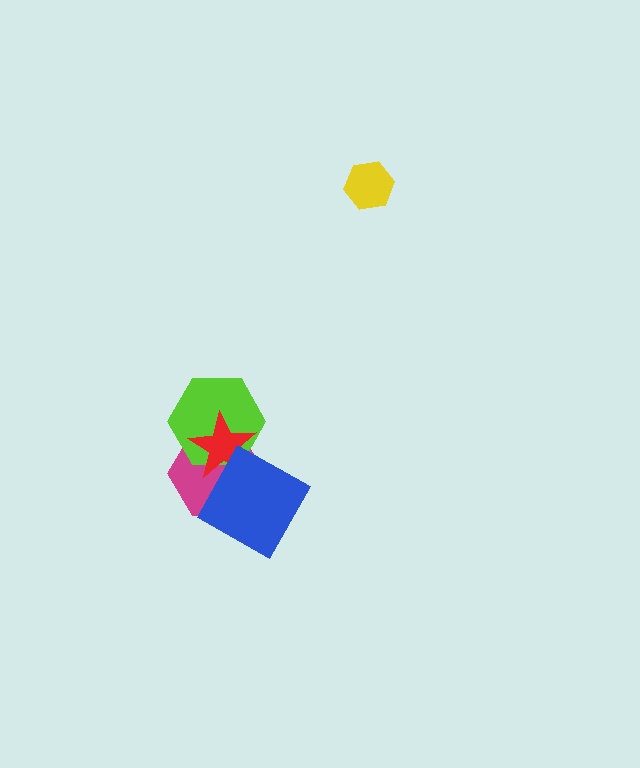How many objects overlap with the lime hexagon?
2 objects overlap with the lime hexagon.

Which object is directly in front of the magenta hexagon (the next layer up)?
The lime hexagon is directly in front of the magenta hexagon.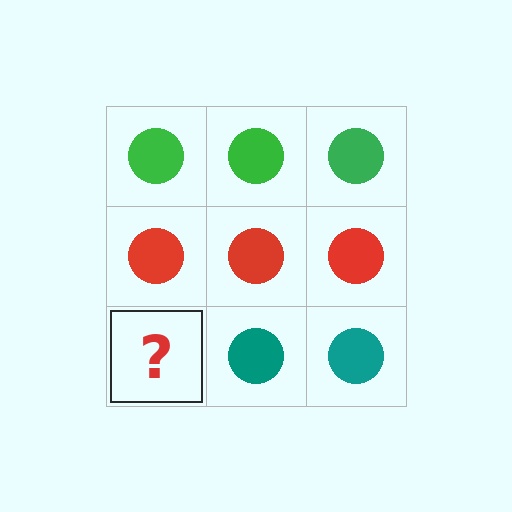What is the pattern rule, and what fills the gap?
The rule is that each row has a consistent color. The gap should be filled with a teal circle.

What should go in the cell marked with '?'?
The missing cell should contain a teal circle.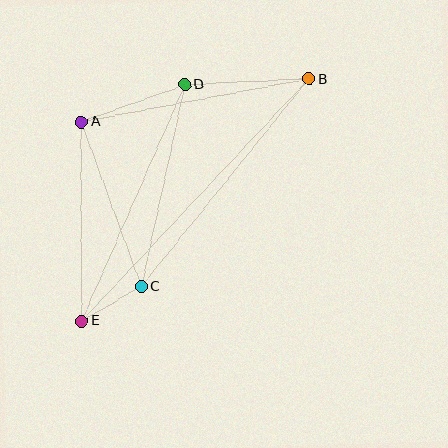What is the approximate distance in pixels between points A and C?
The distance between A and C is approximately 175 pixels.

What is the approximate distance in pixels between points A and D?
The distance between A and D is approximately 110 pixels.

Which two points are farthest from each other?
Points B and E are farthest from each other.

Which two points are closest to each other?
Points C and E are closest to each other.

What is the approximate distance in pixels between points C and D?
The distance between C and D is approximately 207 pixels.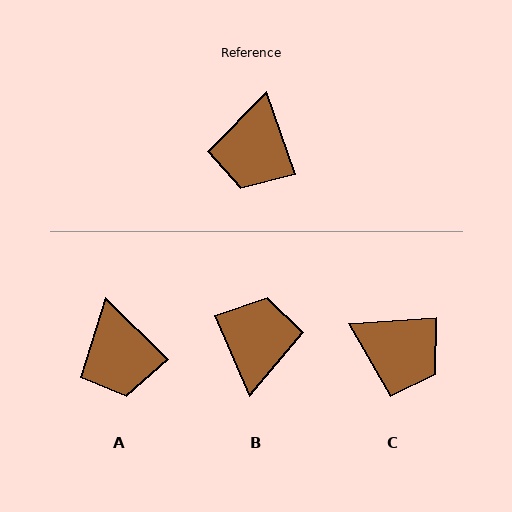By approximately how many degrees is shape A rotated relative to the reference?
Approximately 27 degrees counter-clockwise.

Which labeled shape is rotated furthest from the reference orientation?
B, about 176 degrees away.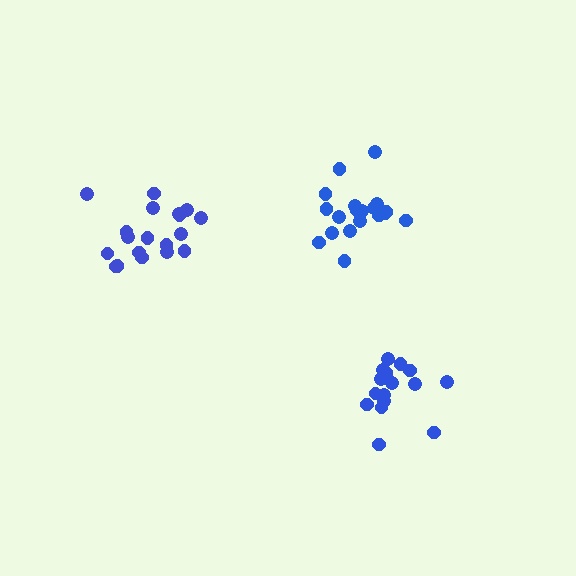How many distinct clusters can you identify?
There are 3 distinct clusters.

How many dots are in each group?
Group 1: 16 dots, Group 2: 19 dots, Group 3: 20 dots (55 total).